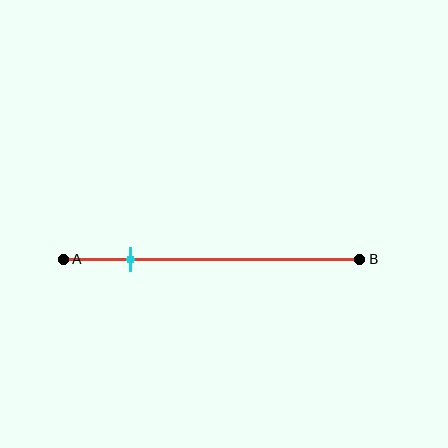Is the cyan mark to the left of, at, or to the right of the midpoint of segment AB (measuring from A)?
The cyan mark is to the left of the midpoint of segment AB.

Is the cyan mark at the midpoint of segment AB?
No, the mark is at about 25% from A, not at the 50% midpoint.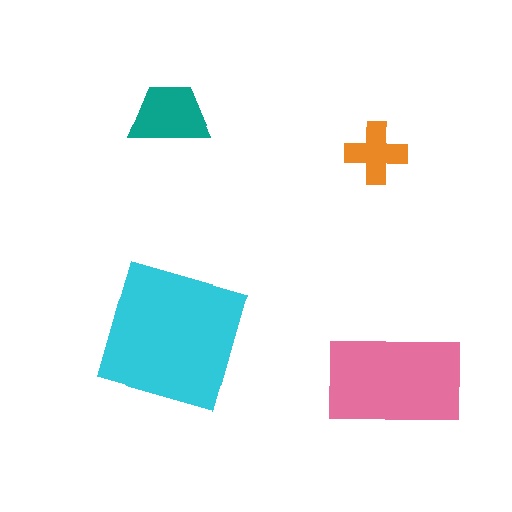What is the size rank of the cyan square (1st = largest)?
1st.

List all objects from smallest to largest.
The orange cross, the teal trapezoid, the pink rectangle, the cyan square.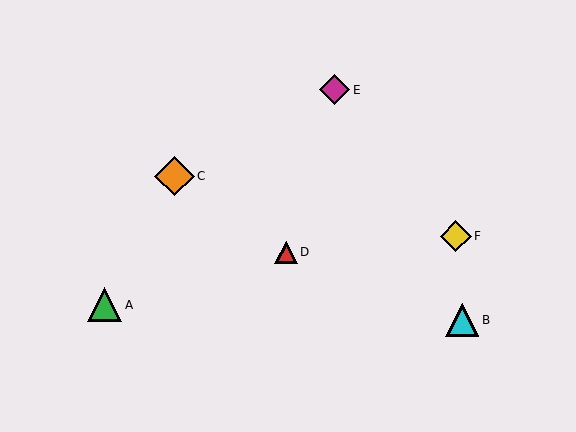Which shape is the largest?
The orange diamond (labeled C) is the largest.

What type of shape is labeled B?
Shape B is a cyan triangle.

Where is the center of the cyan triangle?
The center of the cyan triangle is at (462, 320).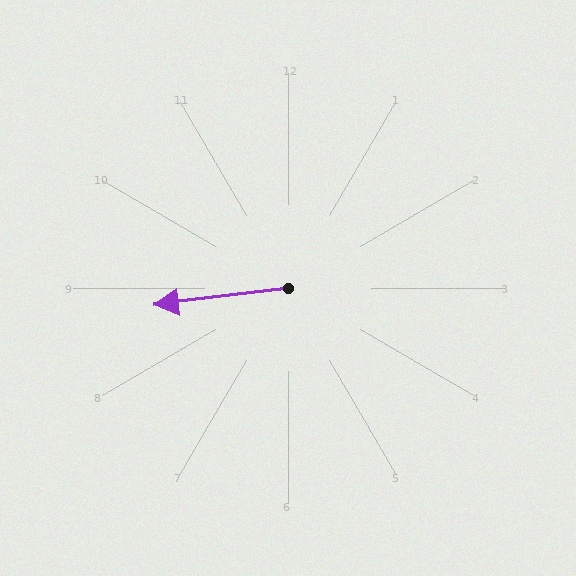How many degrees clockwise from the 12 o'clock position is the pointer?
Approximately 263 degrees.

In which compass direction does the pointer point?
West.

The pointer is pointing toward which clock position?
Roughly 9 o'clock.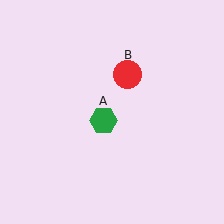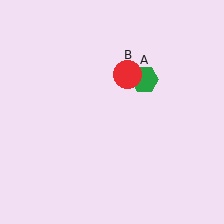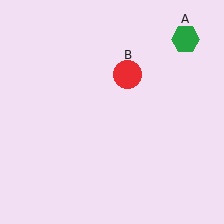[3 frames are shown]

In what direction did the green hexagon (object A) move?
The green hexagon (object A) moved up and to the right.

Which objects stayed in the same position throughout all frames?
Red circle (object B) remained stationary.